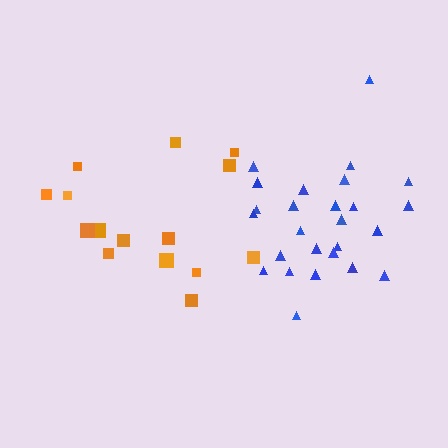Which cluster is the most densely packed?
Blue.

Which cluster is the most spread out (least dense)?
Orange.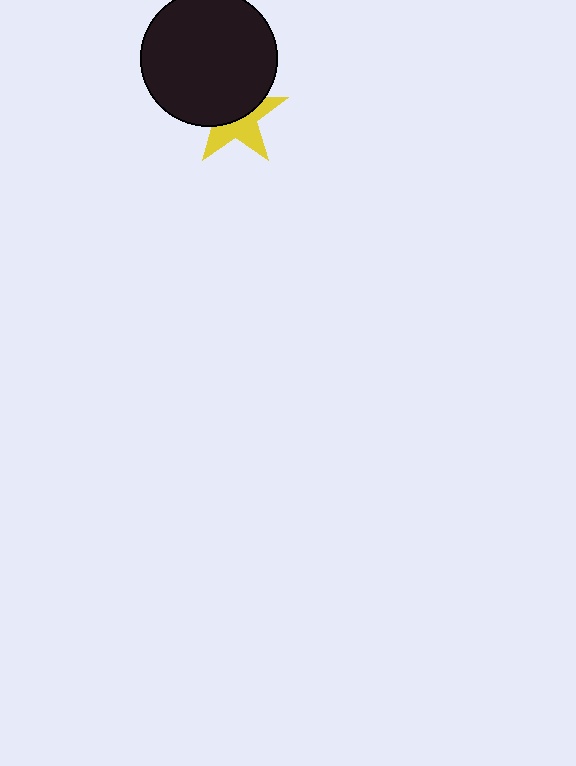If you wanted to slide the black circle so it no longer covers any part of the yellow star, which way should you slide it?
Slide it up — that is the most direct way to separate the two shapes.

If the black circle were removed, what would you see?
You would see the complete yellow star.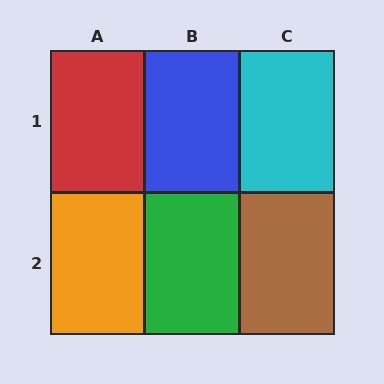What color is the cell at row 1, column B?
Blue.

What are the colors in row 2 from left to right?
Orange, green, brown.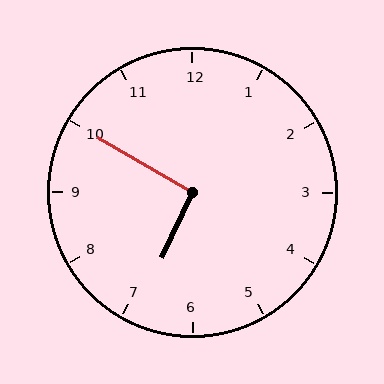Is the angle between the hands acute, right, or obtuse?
It is right.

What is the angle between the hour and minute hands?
Approximately 95 degrees.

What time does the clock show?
6:50.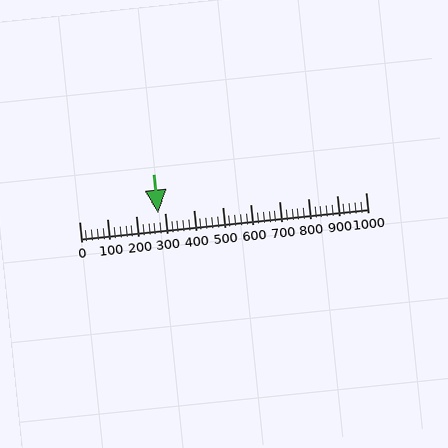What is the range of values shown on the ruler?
The ruler shows values from 0 to 1000.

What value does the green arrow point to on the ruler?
The green arrow points to approximately 277.